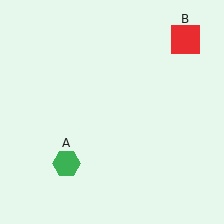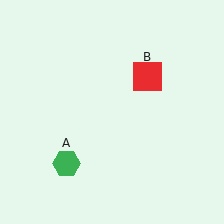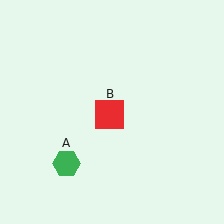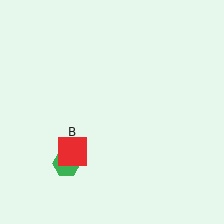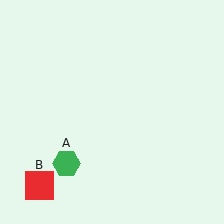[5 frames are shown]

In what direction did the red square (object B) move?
The red square (object B) moved down and to the left.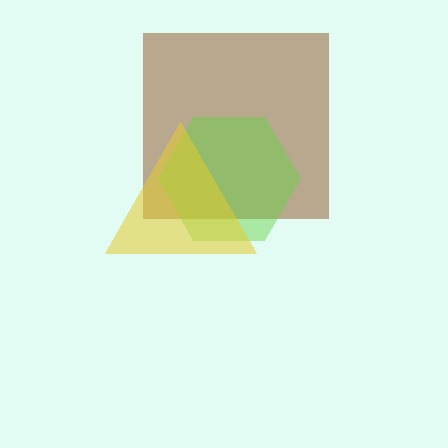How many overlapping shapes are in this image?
There are 3 overlapping shapes in the image.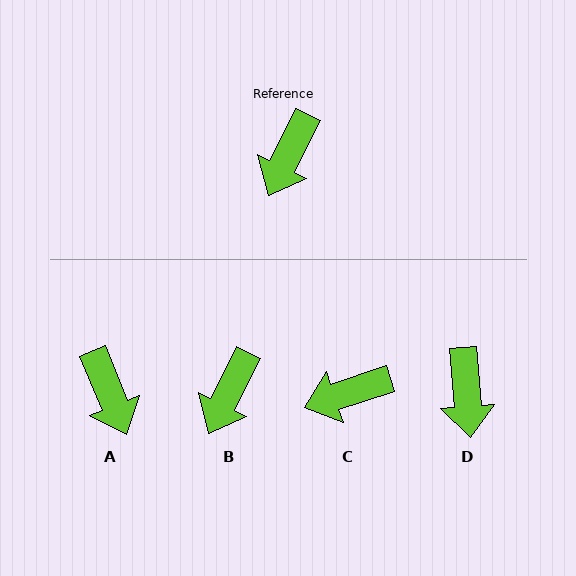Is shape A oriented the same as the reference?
No, it is off by about 48 degrees.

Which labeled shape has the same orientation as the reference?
B.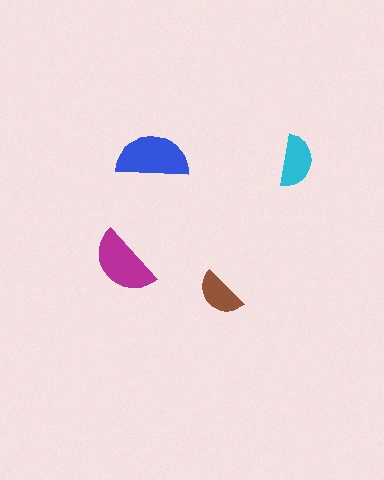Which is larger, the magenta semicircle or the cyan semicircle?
The magenta one.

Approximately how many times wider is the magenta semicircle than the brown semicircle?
About 1.5 times wider.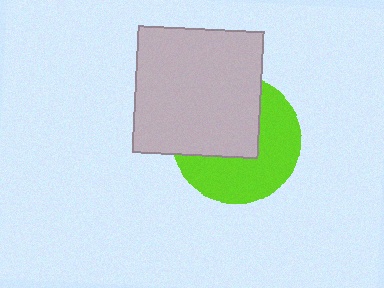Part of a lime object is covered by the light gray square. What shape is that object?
It is a circle.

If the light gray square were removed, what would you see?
You would see the complete lime circle.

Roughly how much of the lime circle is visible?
About half of it is visible (roughly 52%).